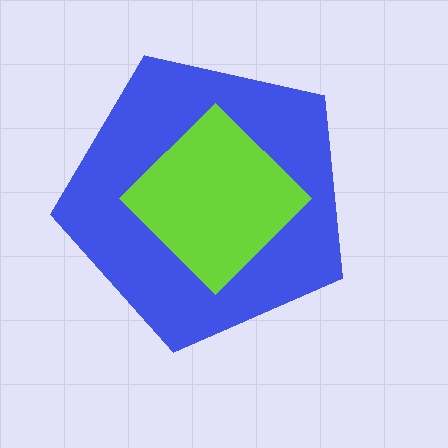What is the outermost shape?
The blue pentagon.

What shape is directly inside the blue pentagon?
The lime diamond.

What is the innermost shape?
The lime diamond.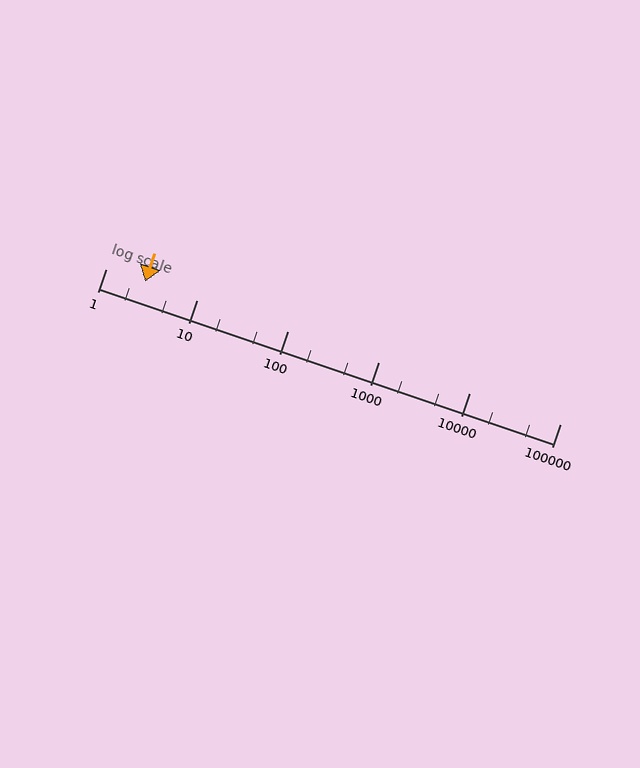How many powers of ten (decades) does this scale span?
The scale spans 5 decades, from 1 to 100000.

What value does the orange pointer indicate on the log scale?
The pointer indicates approximately 2.7.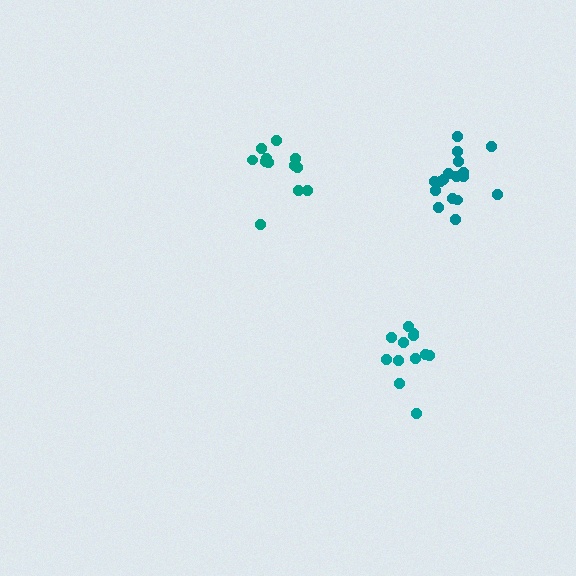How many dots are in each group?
Group 1: 12 dots, Group 2: 12 dots, Group 3: 17 dots (41 total).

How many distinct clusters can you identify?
There are 3 distinct clusters.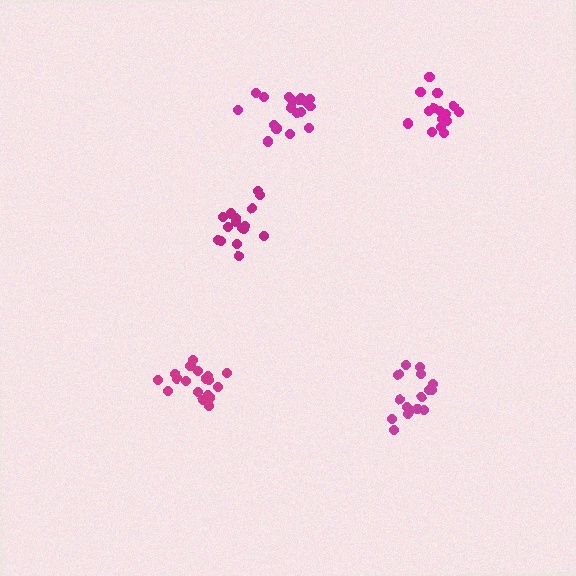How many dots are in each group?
Group 1: 16 dots, Group 2: 19 dots, Group 3: 16 dots, Group 4: 19 dots, Group 5: 16 dots (86 total).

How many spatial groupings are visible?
There are 5 spatial groupings.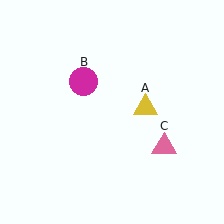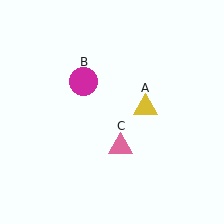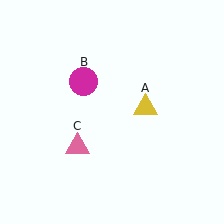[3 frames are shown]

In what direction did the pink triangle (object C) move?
The pink triangle (object C) moved left.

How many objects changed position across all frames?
1 object changed position: pink triangle (object C).